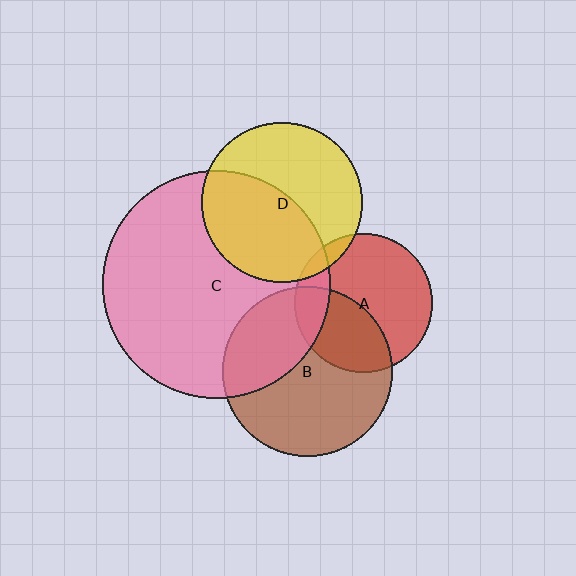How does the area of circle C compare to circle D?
Approximately 2.0 times.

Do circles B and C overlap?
Yes.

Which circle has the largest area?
Circle C (pink).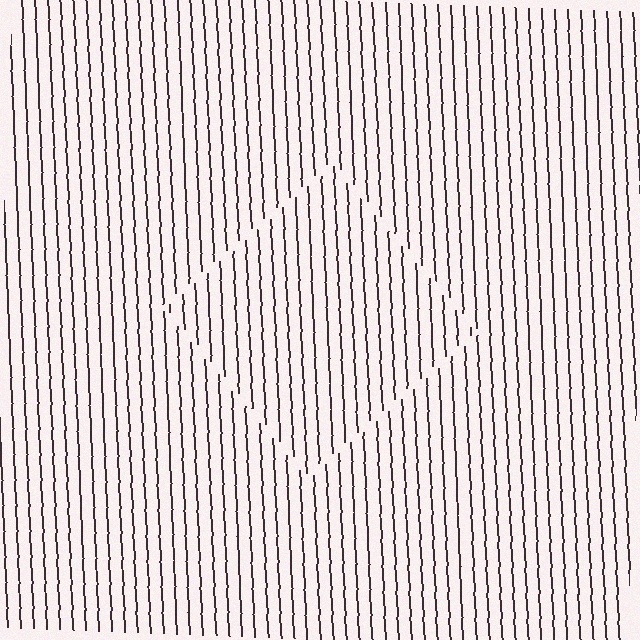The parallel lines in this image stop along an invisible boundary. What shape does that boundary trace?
An illusory square. The interior of the shape contains the same grating, shifted by half a period — the contour is defined by the phase discontinuity where line-ends from the inner and outer gratings abut.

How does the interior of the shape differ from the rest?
The interior of the shape contains the same grating, shifted by half a period — the contour is defined by the phase discontinuity where line-ends from the inner and outer gratings abut.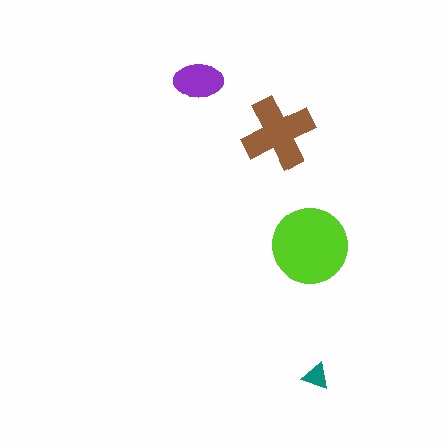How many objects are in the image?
There are 4 objects in the image.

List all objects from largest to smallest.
The lime circle, the brown cross, the purple ellipse, the teal triangle.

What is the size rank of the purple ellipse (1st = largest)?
3rd.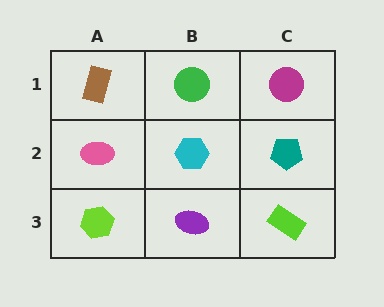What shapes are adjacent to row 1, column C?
A teal pentagon (row 2, column C), a green circle (row 1, column B).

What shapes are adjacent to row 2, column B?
A green circle (row 1, column B), a purple ellipse (row 3, column B), a pink ellipse (row 2, column A), a teal pentagon (row 2, column C).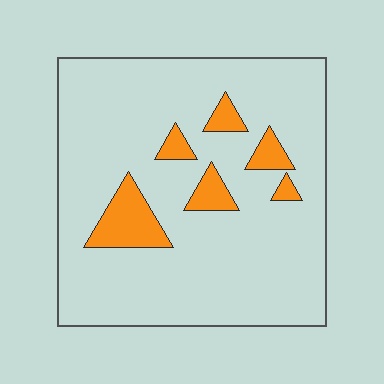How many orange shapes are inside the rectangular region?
6.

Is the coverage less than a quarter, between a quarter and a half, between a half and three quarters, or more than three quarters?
Less than a quarter.